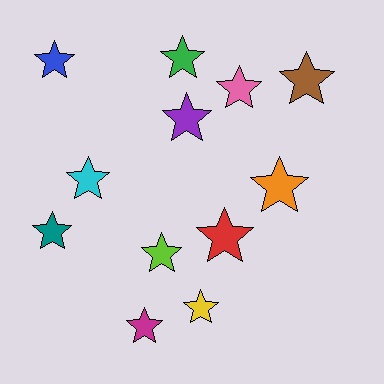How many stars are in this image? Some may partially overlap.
There are 12 stars.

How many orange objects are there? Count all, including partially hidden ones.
There is 1 orange object.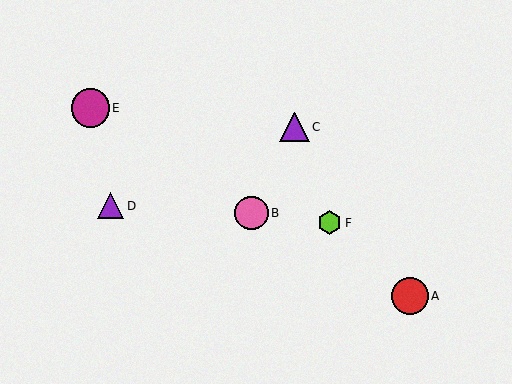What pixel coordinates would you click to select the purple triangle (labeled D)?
Click at (111, 206) to select the purple triangle D.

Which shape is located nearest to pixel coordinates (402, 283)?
The red circle (labeled A) at (410, 296) is nearest to that location.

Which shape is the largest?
The magenta circle (labeled E) is the largest.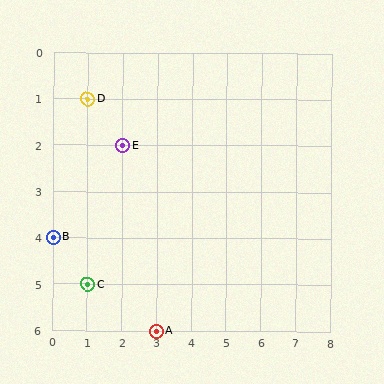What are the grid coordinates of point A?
Point A is at grid coordinates (3, 6).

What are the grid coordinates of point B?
Point B is at grid coordinates (0, 4).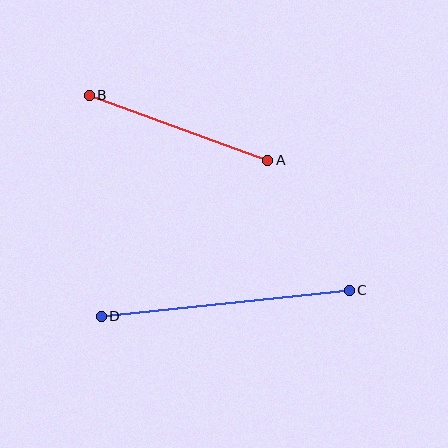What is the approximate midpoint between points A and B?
The midpoint is at approximately (178, 128) pixels.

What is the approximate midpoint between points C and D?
The midpoint is at approximately (225, 303) pixels.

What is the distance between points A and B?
The distance is approximately 190 pixels.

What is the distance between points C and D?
The distance is approximately 249 pixels.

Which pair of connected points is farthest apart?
Points C and D are farthest apart.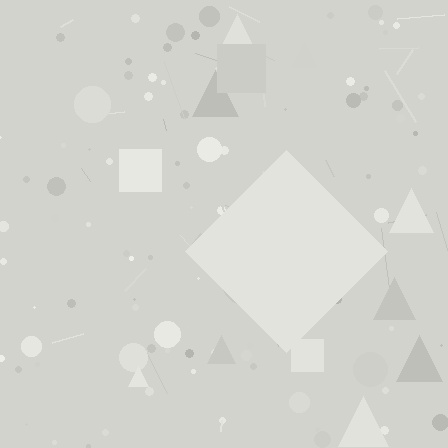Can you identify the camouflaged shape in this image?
The camouflaged shape is a diamond.